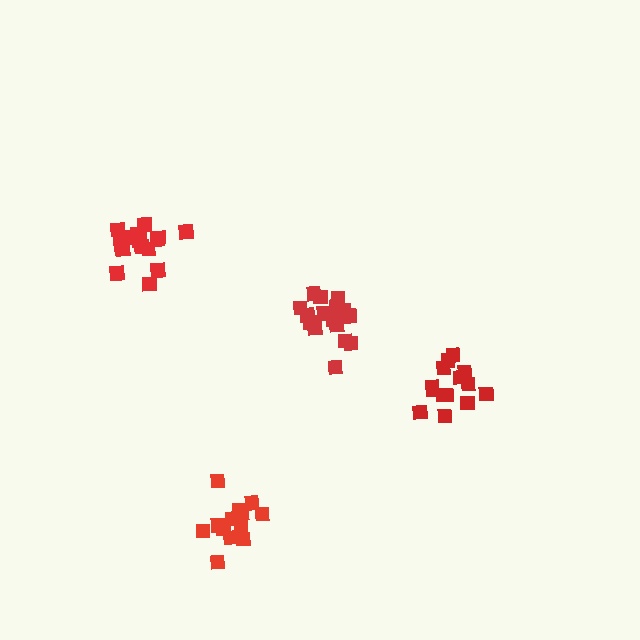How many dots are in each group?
Group 1: 14 dots, Group 2: 16 dots, Group 3: 16 dots, Group 4: 15 dots (61 total).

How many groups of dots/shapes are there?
There are 4 groups.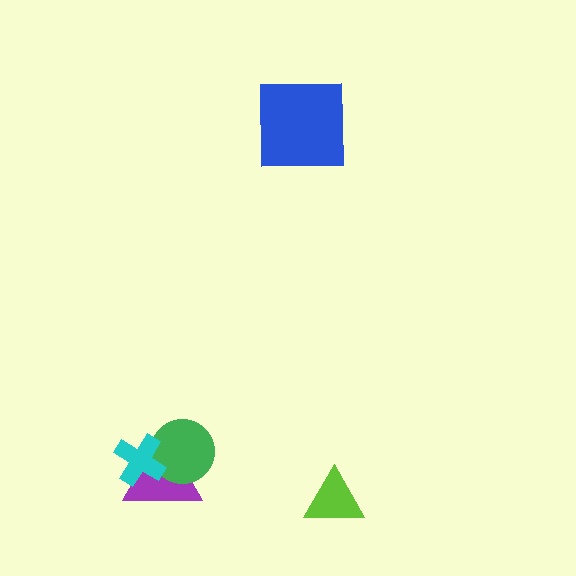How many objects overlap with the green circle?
2 objects overlap with the green circle.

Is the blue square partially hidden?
No, no other shape covers it.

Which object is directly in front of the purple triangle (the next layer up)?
The green circle is directly in front of the purple triangle.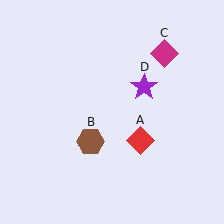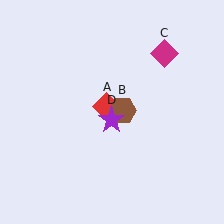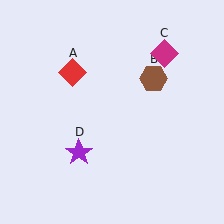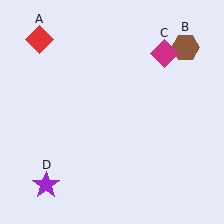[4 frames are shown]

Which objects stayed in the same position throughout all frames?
Magenta diamond (object C) remained stationary.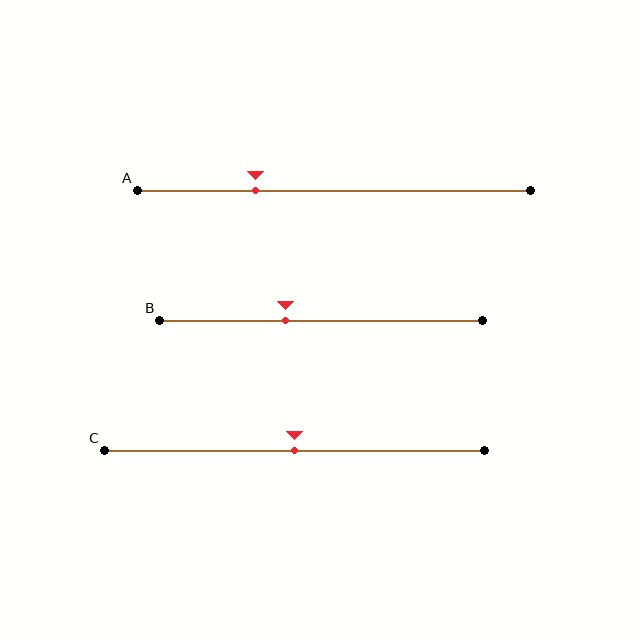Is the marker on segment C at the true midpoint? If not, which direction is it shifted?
Yes, the marker on segment C is at the true midpoint.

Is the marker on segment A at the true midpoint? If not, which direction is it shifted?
No, the marker on segment A is shifted to the left by about 20% of the segment length.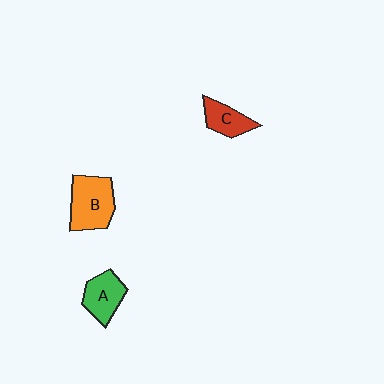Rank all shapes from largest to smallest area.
From largest to smallest: B (orange), A (green), C (red).